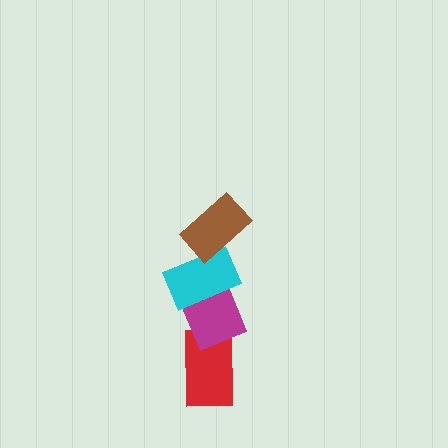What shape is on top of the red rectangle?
The magenta diamond is on top of the red rectangle.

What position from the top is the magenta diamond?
The magenta diamond is 3rd from the top.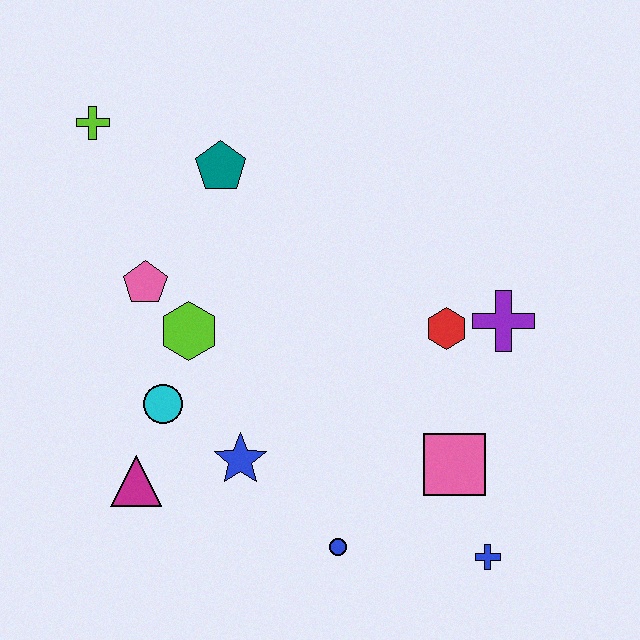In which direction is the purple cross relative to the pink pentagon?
The purple cross is to the right of the pink pentagon.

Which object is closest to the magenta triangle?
The cyan circle is closest to the magenta triangle.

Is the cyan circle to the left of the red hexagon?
Yes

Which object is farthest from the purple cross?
The lime cross is farthest from the purple cross.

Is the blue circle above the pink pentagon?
No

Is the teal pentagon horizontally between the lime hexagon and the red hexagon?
Yes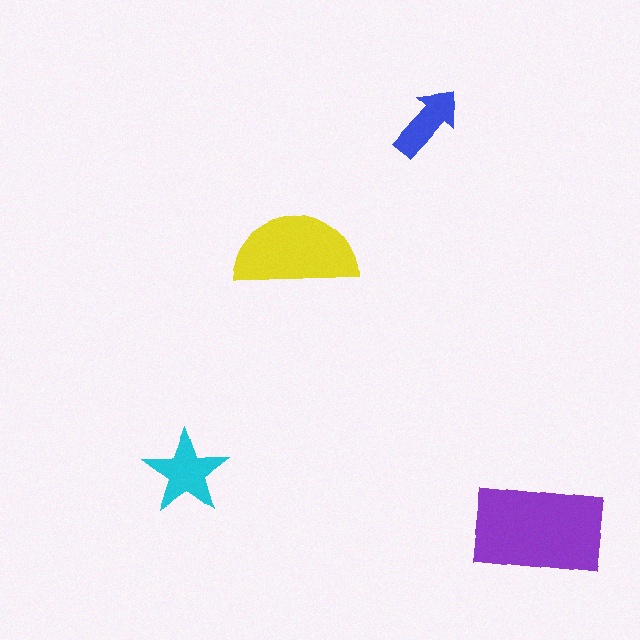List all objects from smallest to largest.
The blue arrow, the cyan star, the yellow semicircle, the purple rectangle.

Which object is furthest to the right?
The purple rectangle is rightmost.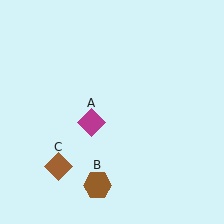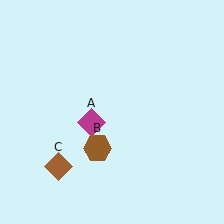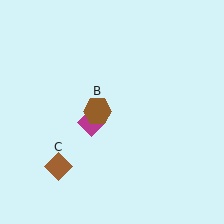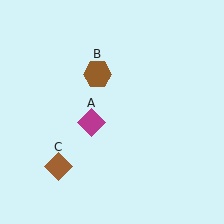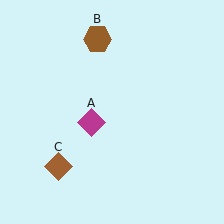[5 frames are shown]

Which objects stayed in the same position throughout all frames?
Magenta diamond (object A) and brown diamond (object C) remained stationary.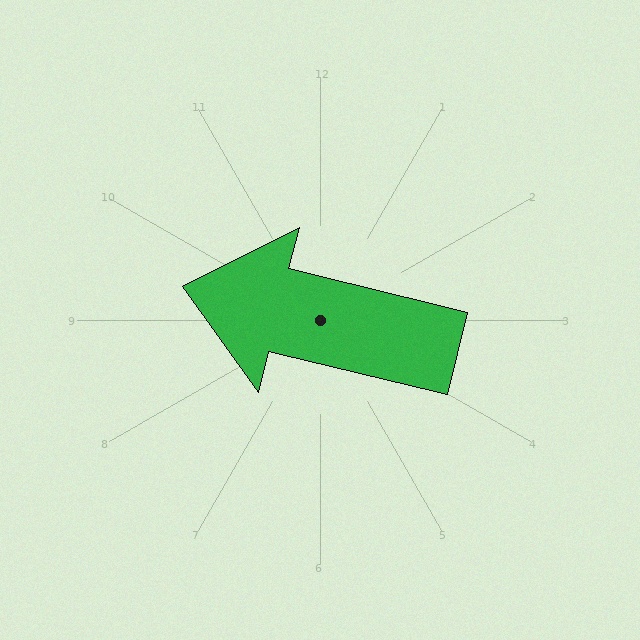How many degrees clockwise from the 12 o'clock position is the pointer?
Approximately 284 degrees.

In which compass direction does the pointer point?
West.